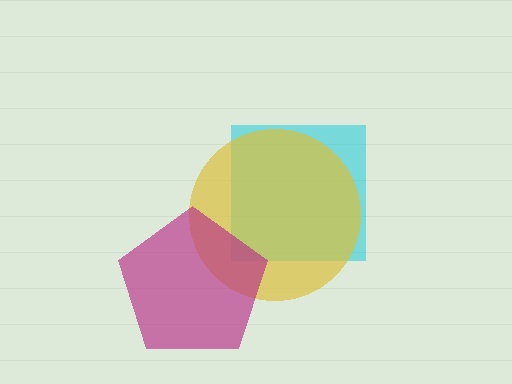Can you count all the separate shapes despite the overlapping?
Yes, there are 3 separate shapes.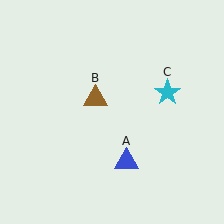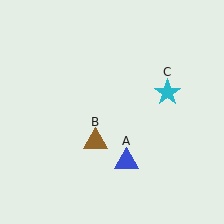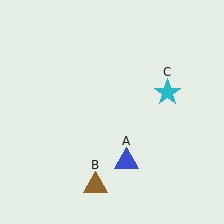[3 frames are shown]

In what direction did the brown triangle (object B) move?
The brown triangle (object B) moved down.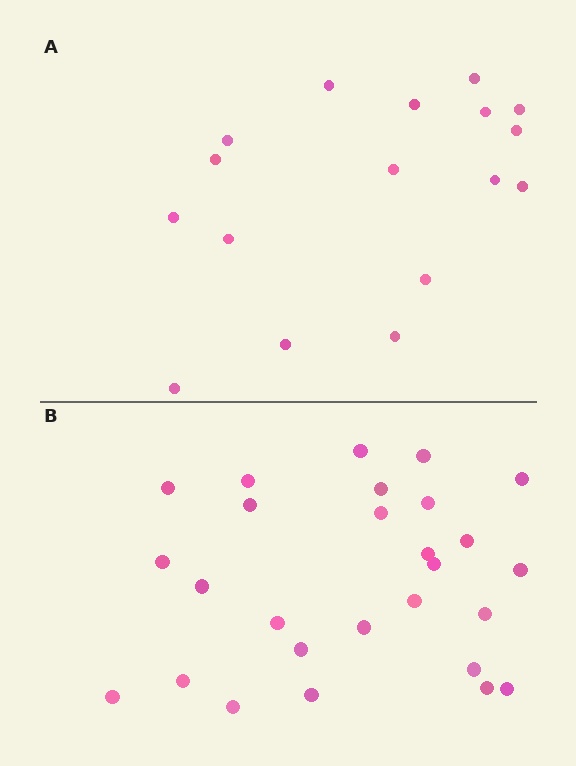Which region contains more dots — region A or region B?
Region B (the bottom region) has more dots.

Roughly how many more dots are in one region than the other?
Region B has roughly 10 or so more dots than region A.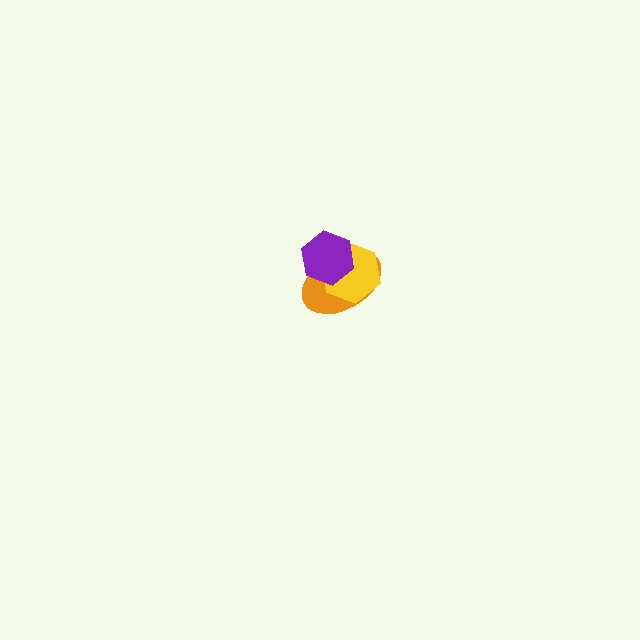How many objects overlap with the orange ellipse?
2 objects overlap with the orange ellipse.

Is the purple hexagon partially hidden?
No, no other shape covers it.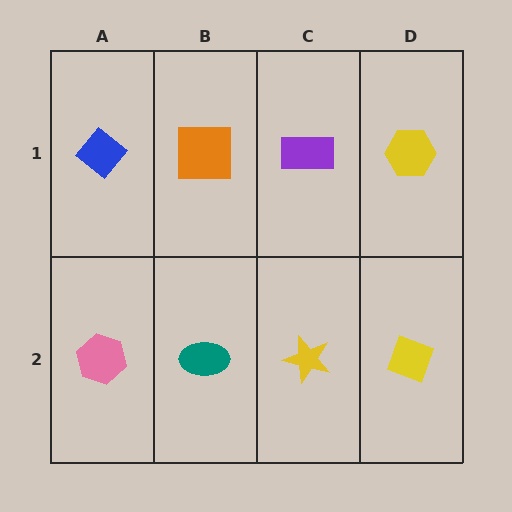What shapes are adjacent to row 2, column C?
A purple rectangle (row 1, column C), a teal ellipse (row 2, column B), a yellow diamond (row 2, column D).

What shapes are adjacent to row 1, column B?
A teal ellipse (row 2, column B), a blue diamond (row 1, column A), a purple rectangle (row 1, column C).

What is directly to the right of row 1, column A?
An orange square.